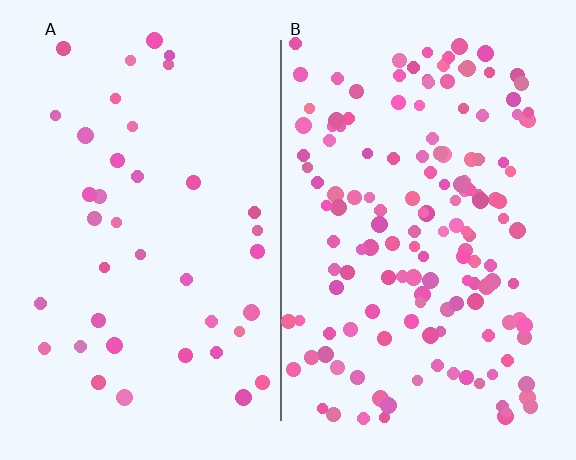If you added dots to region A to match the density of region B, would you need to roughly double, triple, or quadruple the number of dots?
Approximately quadruple.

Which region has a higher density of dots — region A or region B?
B (the right).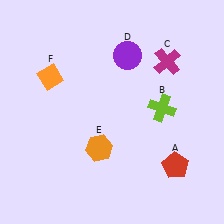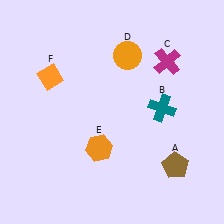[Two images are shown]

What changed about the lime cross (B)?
In Image 1, B is lime. In Image 2, it changed to teal.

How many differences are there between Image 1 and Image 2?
There are 3 differences between the two images.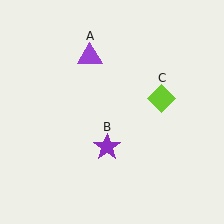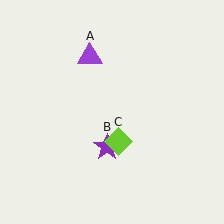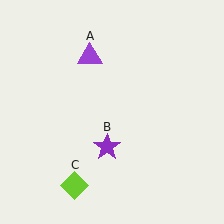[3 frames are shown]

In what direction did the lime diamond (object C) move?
The lime diamond (object C) moved down and to the left.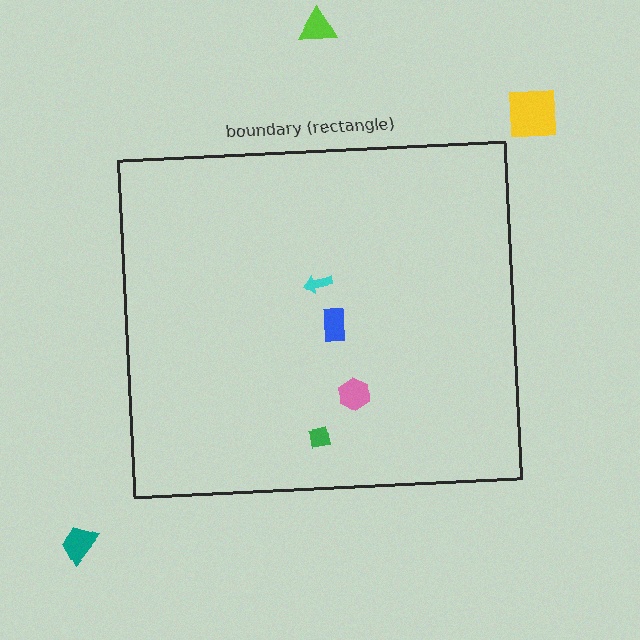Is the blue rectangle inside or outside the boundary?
Inside.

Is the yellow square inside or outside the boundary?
Outside.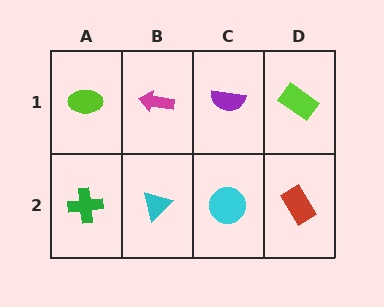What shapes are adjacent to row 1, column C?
A cyan circle (row 2, column C), a magenta arrow (row 1, column B), a lime rectangle (row 1, column D).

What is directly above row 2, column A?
A lime ellipse.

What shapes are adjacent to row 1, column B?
A cyan triangle (row 2, column B), a lime ellipse (row 1, column A), a purple semicircle (row 1, column C).